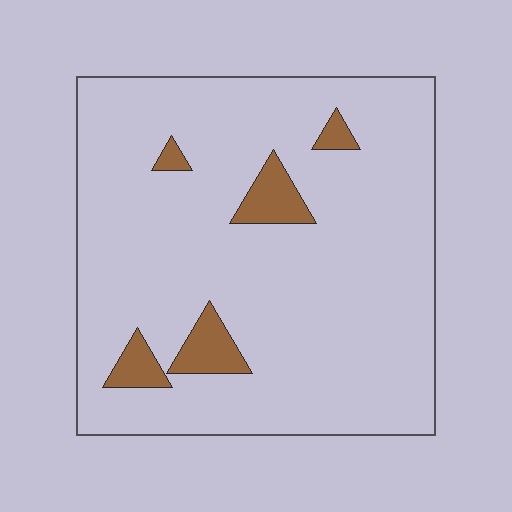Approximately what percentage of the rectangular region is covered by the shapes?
Approximately 10%.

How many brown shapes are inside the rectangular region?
5.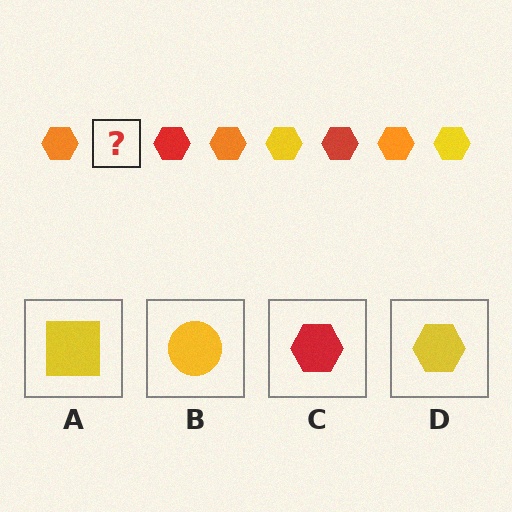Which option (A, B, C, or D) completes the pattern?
D.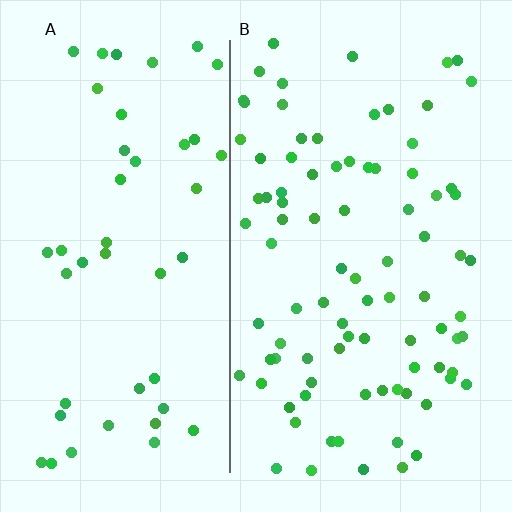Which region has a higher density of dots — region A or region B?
B (the right).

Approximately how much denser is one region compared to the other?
Approximately 1.9× — region B over region A.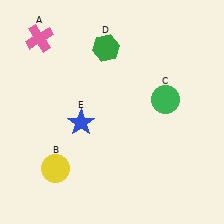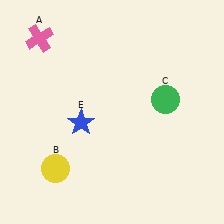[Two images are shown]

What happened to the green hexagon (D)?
The green hexagon (D) was removed in Image 2. It was in the top-left area of Image 1.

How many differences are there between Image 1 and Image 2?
There is 1 difference between the two images.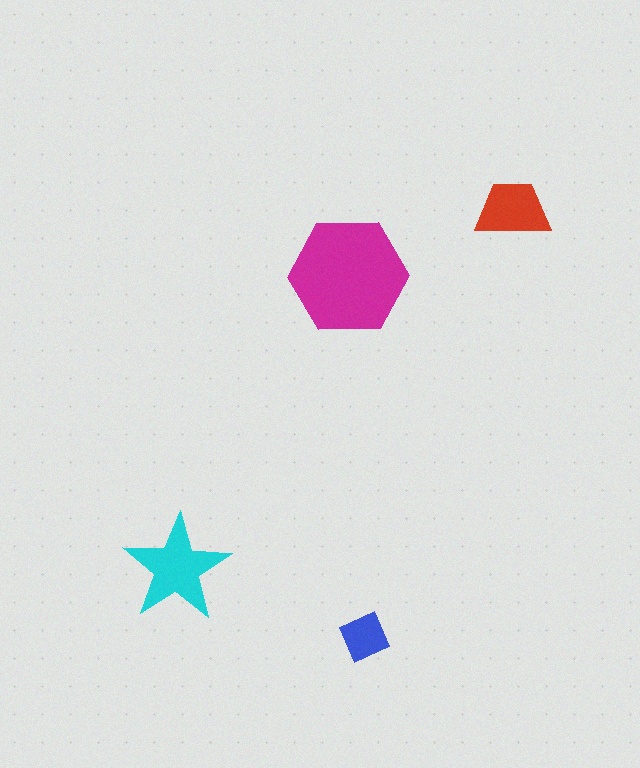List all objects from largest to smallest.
The magenta hexagon, the cyan star, the red trapezoid, the blue diamond.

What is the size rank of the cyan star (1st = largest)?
2nd.